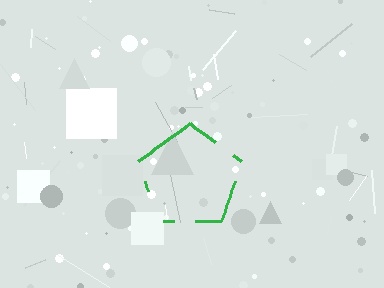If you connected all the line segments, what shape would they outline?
They would outline a pentagon.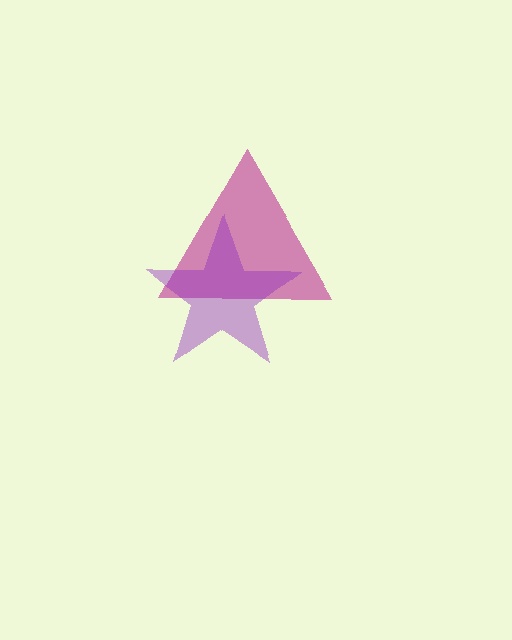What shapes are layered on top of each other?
The layered shapes are: a magenta triangle, a purple star.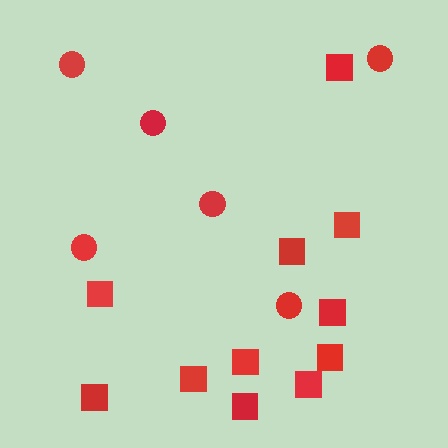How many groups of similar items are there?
There are 2 groups: one group of circles (6) and one group of squares (11).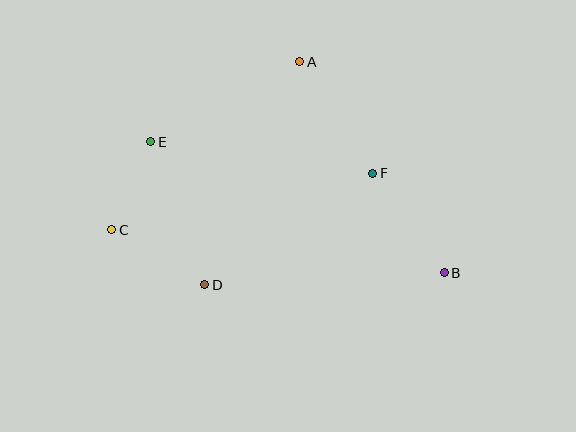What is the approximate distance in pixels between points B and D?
The distance between B and D is approximately 240 pixels.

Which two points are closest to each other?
Points C and E are closest to each other.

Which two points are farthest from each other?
Points B and C are farthest from each other.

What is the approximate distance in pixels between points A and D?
The distance between A and D is approximately 242 pixels.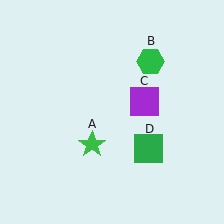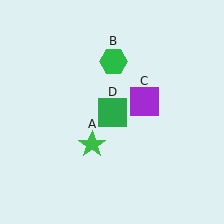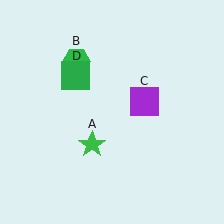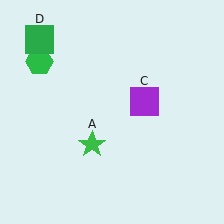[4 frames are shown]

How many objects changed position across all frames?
2 objects changed position: green hexagon (object B), green square (object D).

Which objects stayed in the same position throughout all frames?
Green star (object A) and purple square (object C) remained stationary.